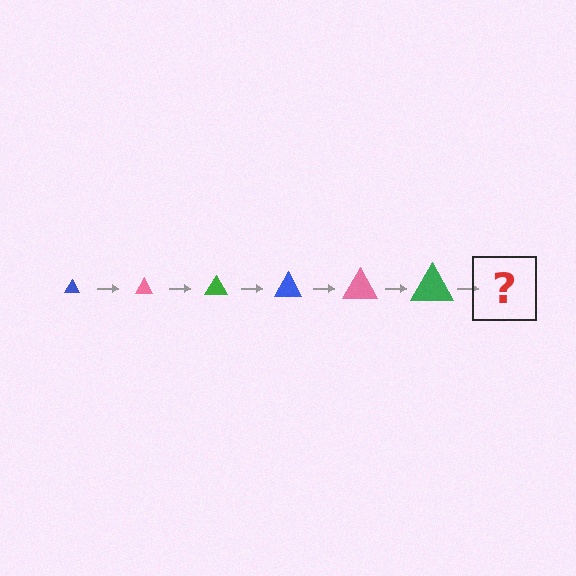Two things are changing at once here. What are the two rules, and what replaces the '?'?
The two rules are that the triangle grows larger each step and the color cycles through blue, pink, and green. The '?' should be a blue triangle, larger than the previous one.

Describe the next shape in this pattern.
It should be a blue triangle, larger than the previous one.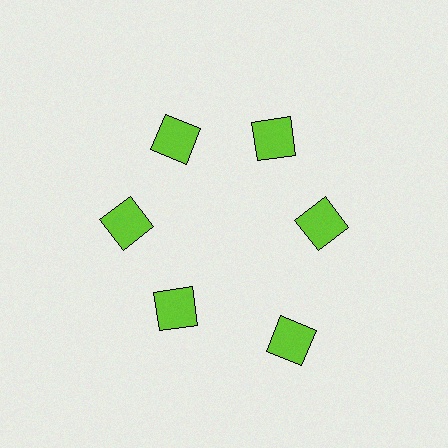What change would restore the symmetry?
The symmetry would be restored by moving it inward, back onto the ring so that all 6 squares sit at equal angles and equal distance from the center.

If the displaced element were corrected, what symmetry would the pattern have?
It would have 6-fold rotational symmetry — the pattern would map onto itself every 60 degrees.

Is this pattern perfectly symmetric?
No. The 6 lime squares are arranged in a ring, but one element near the 5 o'clock position is pushed outward from the center, breaking the 6-fold rotational symmetry.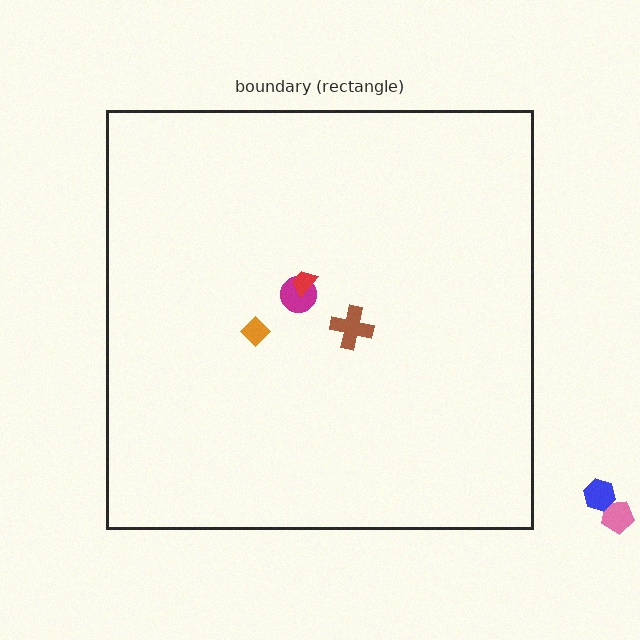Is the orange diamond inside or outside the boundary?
Inside.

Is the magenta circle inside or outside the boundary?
Inside.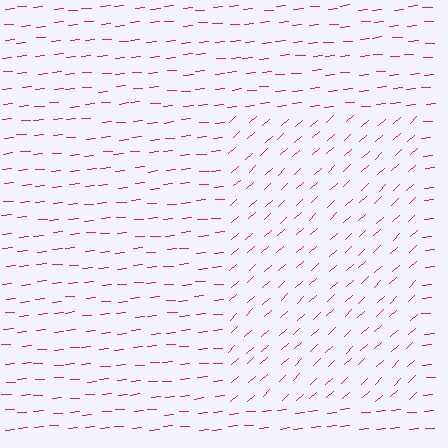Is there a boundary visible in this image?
Yes, there is a texture boundary formed by a change in line orientation.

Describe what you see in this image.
The image is filled with small red line segments. A rectangle region in the image has lines oriented differently from the surrounding lines, creating a visible texture boundary.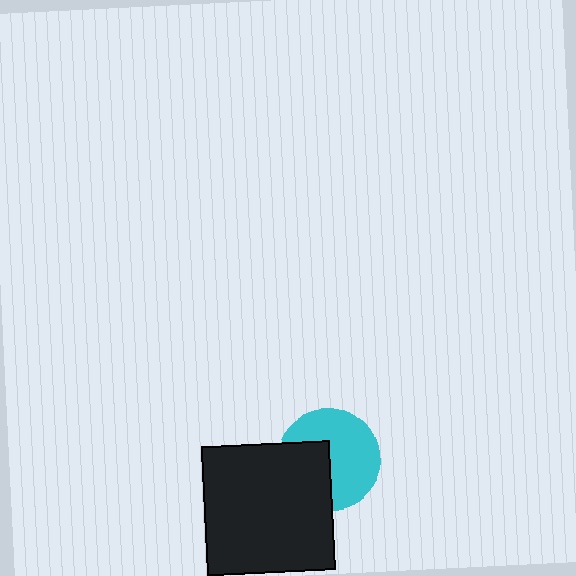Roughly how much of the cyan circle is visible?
About half of it is visible (roughly 62%).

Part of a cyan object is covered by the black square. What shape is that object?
It is a circle.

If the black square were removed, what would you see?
You would see the complete cyan circle.